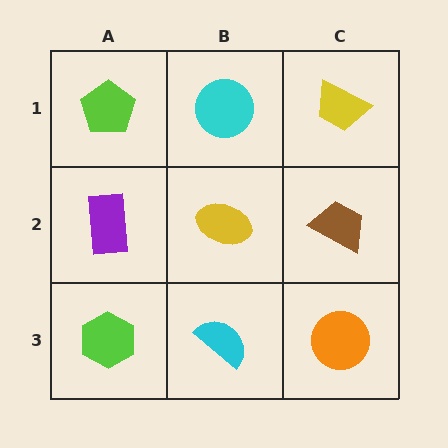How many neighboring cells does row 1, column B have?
3.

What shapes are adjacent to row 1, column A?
A purple rectangle (row 2, column A), a cyan circle (row 1, column B).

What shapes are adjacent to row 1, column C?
A brown trapezoid (row 2, column C), a cyan circle (row 1, column B).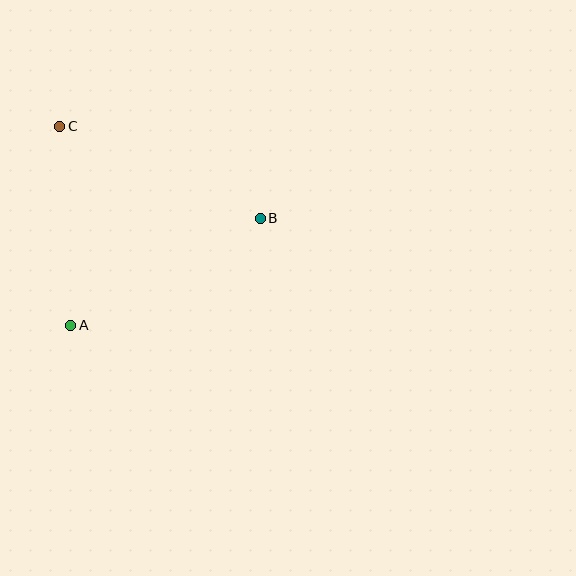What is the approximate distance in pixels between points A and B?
The distance between A and B is approximately 218 pixels.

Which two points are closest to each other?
Points A and C are closest to each other.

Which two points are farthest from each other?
Points B and C are farthest from each other.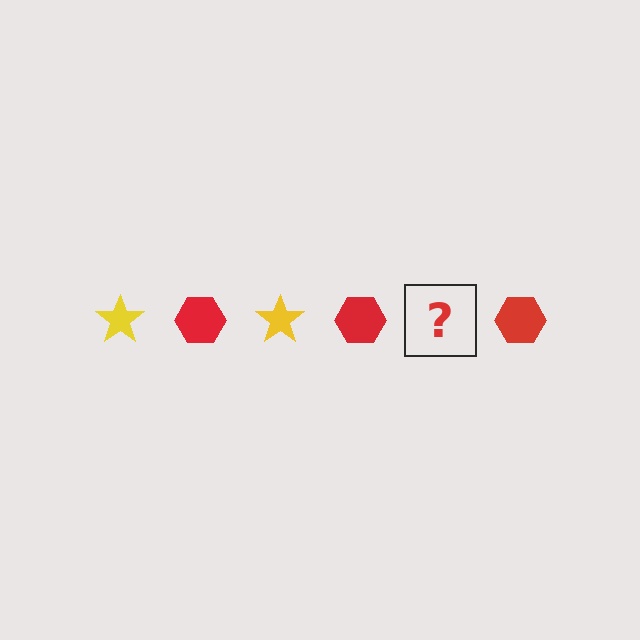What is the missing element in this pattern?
The missing element is a yellow star.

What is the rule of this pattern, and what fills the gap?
The rule is that the pattern alternates between yellow star and red hexagon. The gap should be filled with a yellow star.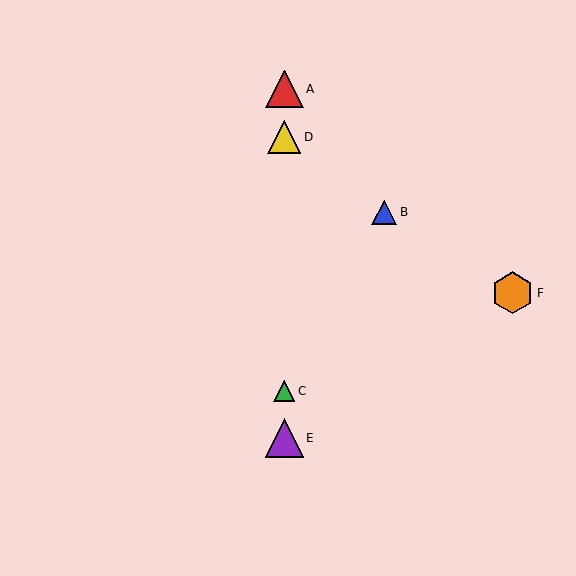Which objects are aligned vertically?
Objects A, C, D, E are aligned vertically.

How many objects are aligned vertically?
4 objects (A, C, D, E) are aligned vertically.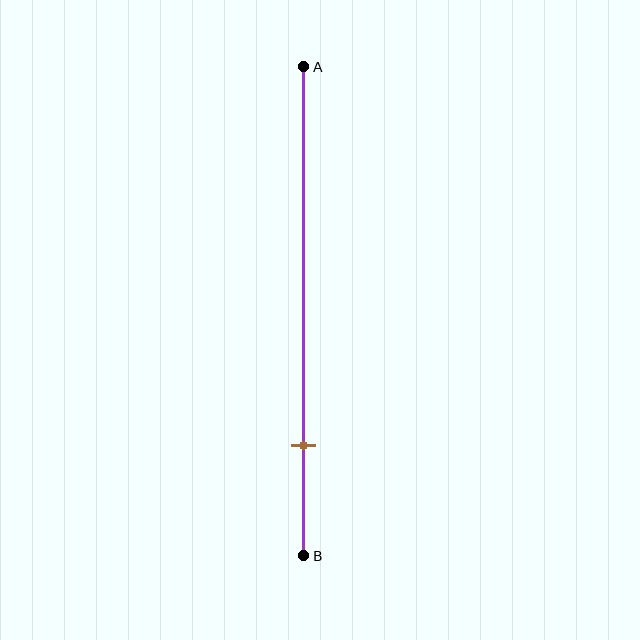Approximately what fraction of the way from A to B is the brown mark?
The brown mark is approximately 80% of the way from A to B.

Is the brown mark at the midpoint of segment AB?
No, the mark is at about 80% from A, not at the 50% midpoint.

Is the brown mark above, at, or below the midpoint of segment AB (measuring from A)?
The brown mark is below the midpoint of segment AB.